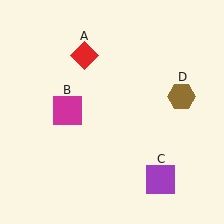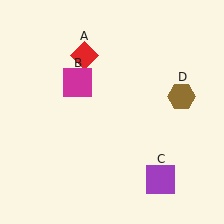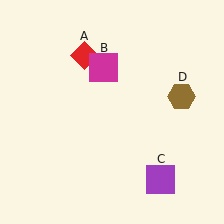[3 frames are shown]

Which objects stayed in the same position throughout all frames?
Red diamond (object A) and purple square (object C) and brown hexagon (object D) remained stationary.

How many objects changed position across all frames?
1 object changed position: magenta square (object B).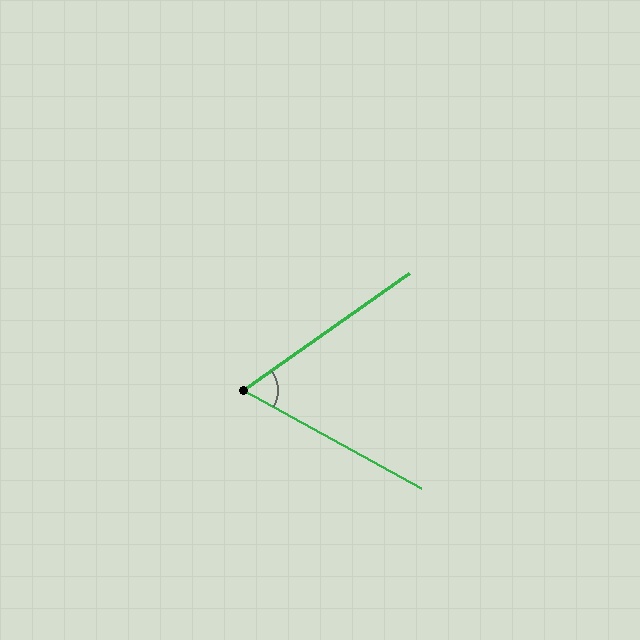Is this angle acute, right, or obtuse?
It is acute.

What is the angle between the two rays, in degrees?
Approximately 64 degrees.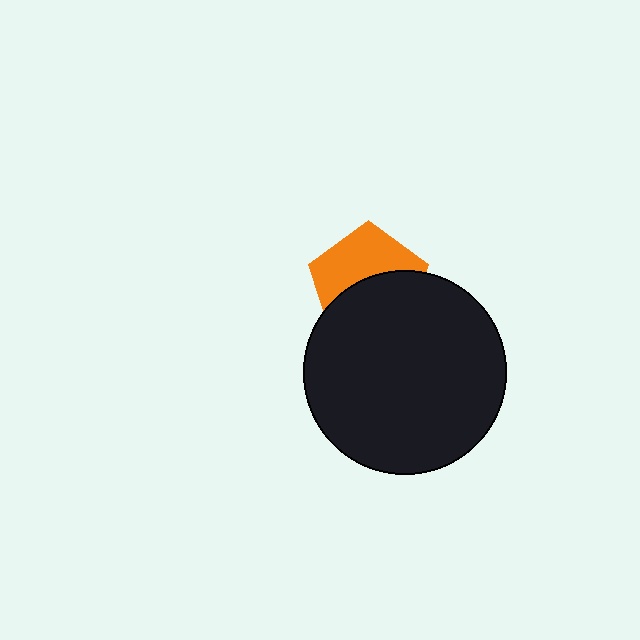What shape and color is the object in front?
The object in front is a black circle.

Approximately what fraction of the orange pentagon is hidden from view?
Roughly 52% of the orange pentagon is hidden behind the black circle.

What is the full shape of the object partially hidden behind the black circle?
The partially hidden object is an orange pentagon.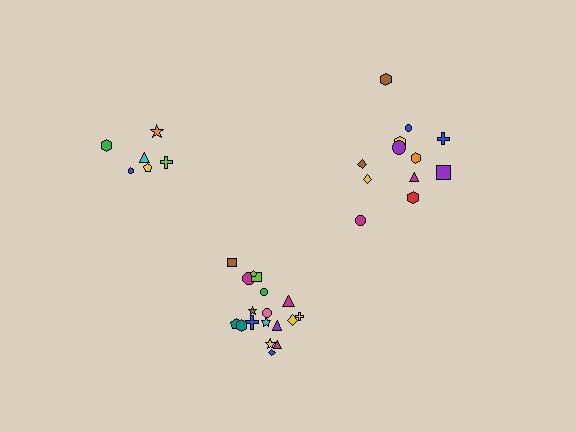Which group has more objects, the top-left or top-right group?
The top-right group.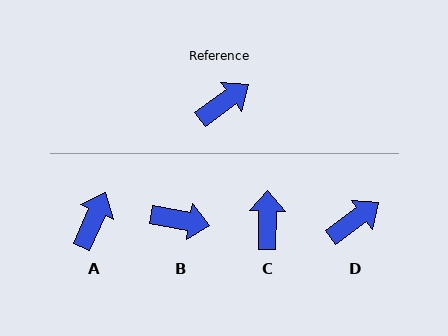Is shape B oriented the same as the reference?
No, it is off by about 46 degrees.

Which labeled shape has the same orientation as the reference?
D.